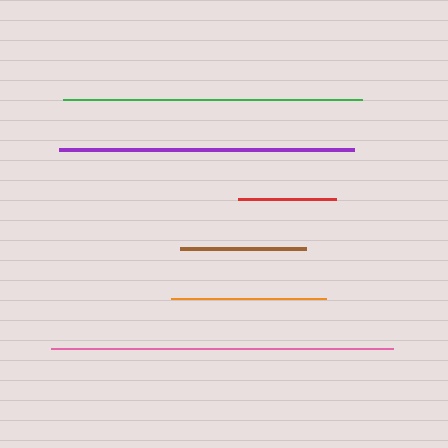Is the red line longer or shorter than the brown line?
The brown line is longer than the red line.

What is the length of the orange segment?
The orange segment is approximately 155 pixels long.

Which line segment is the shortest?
The red line is the shortest at approximately 97 pixels.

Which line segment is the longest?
The pink line is the longest at approximately 342 pixels.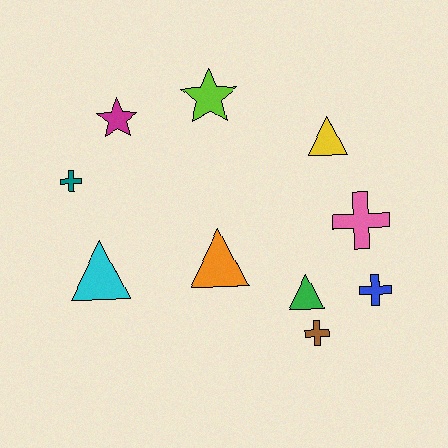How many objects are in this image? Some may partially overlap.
There are 10 objects.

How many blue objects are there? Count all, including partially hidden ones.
There is 1 blue object.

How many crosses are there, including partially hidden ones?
There are 4 crosses.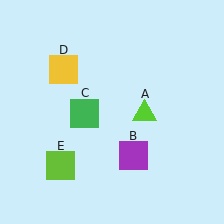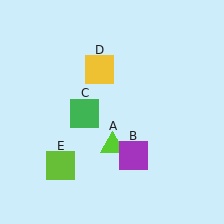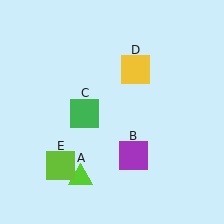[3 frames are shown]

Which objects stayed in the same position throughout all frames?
Purple square (object B) and green square (object C) and lime square (object E) remained stationary.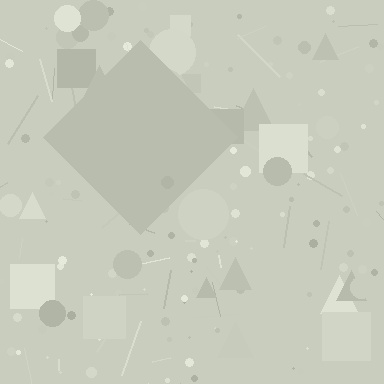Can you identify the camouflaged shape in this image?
The camouflaged shape is a diamond.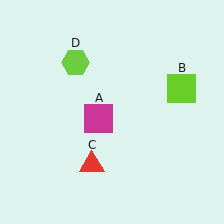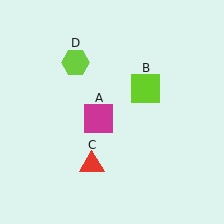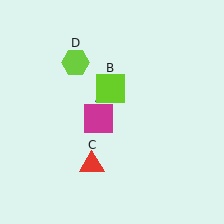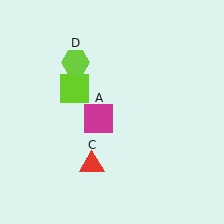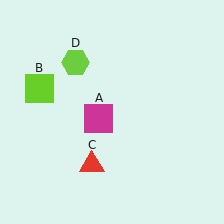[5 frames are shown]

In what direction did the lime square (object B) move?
The lime square (object B) moved left.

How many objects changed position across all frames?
1 object changed position: lime square (object B).